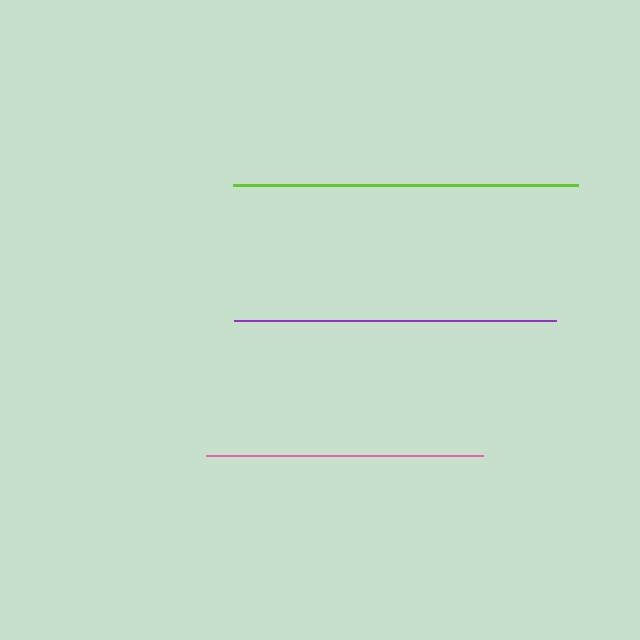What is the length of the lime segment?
The lime segment is approximately 346 pixels long.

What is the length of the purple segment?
The purple segment is approximately 322 pixels long.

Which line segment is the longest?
The lime line is the longest at approximately 346 pixels.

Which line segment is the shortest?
The pink line is the shortest at approximately 277 pixels.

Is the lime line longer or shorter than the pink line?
The lime line is longer than the pink line.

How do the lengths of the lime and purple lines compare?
The lime and purple lines are approximately the same length.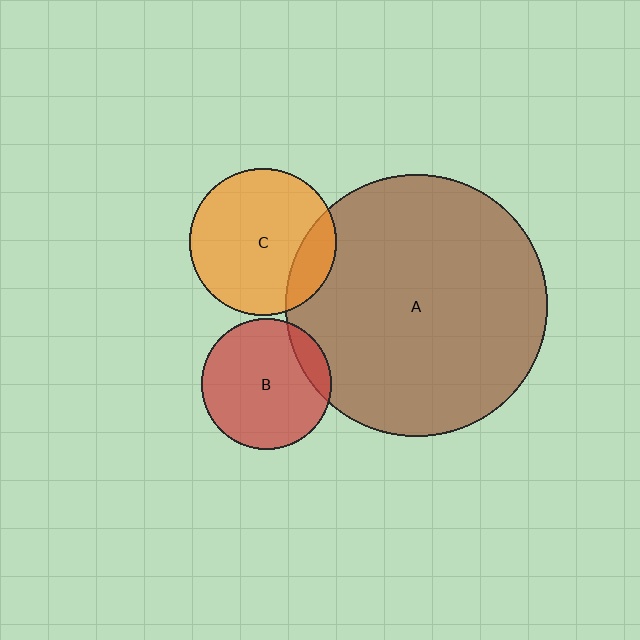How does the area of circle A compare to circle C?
Approximately 3.2 times.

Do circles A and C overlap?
Yes.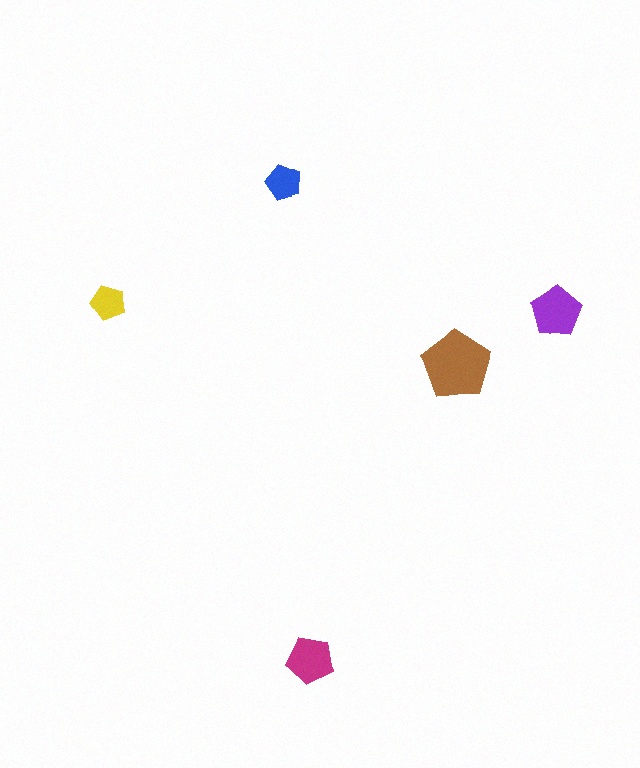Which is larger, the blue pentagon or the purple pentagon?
The purple one.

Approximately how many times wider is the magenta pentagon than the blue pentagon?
About 1.5 times wider.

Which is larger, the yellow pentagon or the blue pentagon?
The blue one.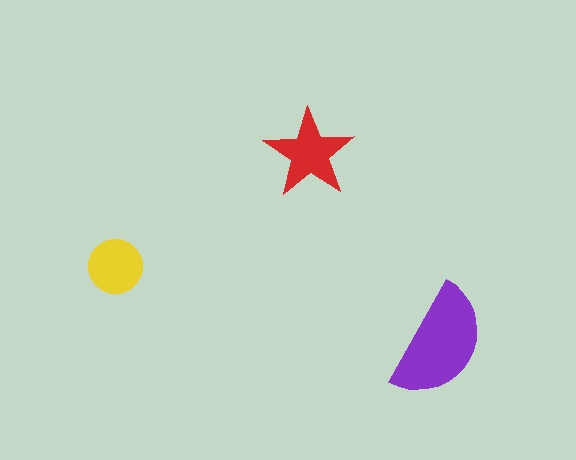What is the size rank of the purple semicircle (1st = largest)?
1st.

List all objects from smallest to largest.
The yellow circle, the red star, the purple semicircle.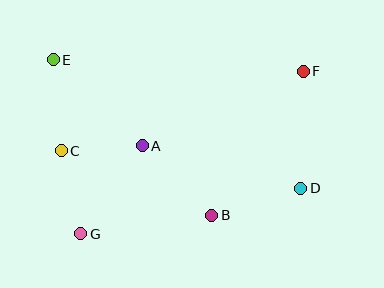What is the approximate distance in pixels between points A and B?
The distance between A and B is approximately 99 pixels.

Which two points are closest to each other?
Points A and C are closest to each other.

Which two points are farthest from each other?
Points D and E are farthest from each other.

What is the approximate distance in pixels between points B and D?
The distance between B and D is approximately 93 pixels.